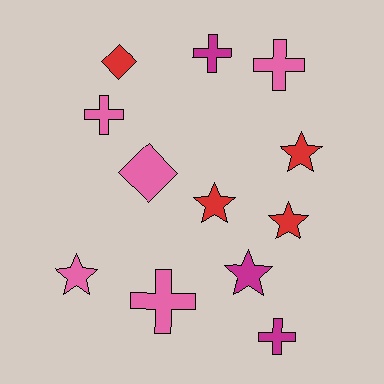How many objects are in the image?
There are 12 objects.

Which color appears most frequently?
Pink, with 5 objects.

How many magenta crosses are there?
There are 2 magenta crosses.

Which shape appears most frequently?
Star, with 5 objects.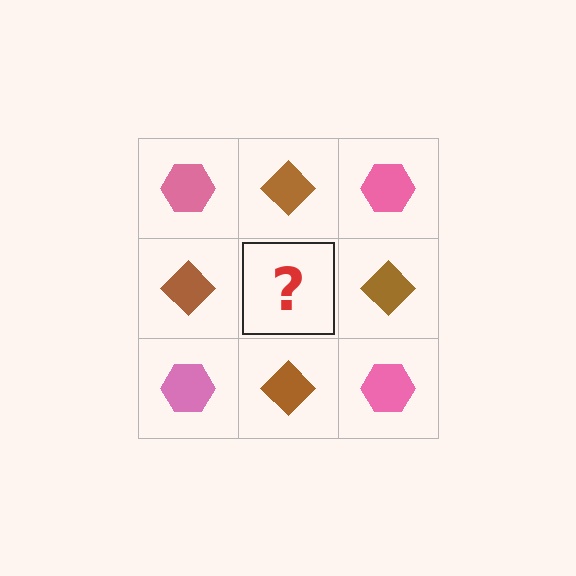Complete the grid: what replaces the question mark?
The question mark should be replaced with a pink hexagon.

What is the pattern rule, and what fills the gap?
The rule is that it alternates pink hexagon and brown diamond in a checkerboard pattern. The gap should be filled with a pink hexagon.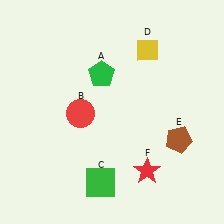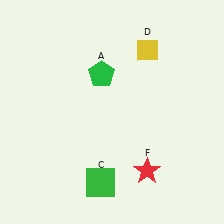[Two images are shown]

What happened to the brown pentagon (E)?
The brown pentagon (E) was removed in Image 2. It was in the bottom-right area of Image 1.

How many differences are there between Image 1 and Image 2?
There are 2 differences between the two images.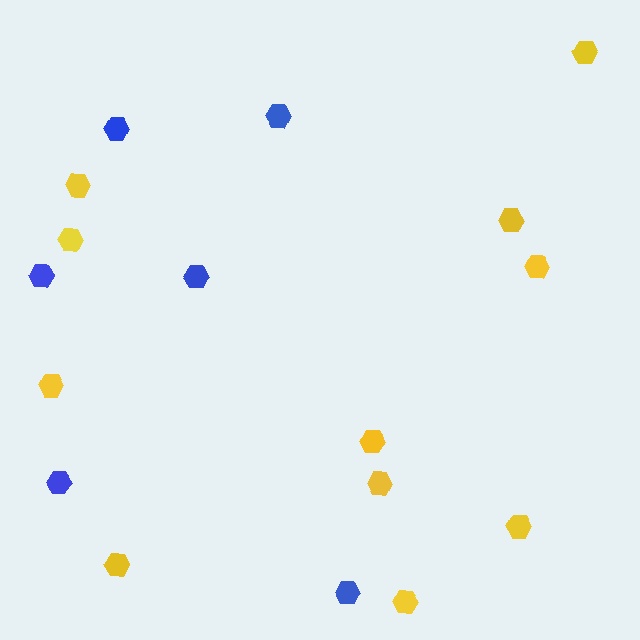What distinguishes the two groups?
There are 2 groups: one group of yellow hexagons (11) and one group of blue hexagons (6).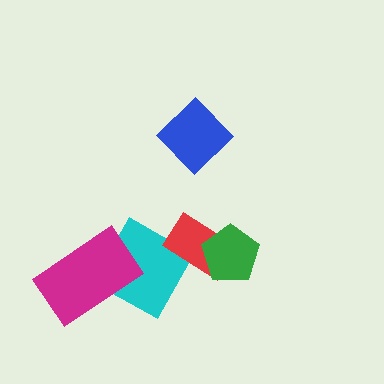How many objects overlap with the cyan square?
2 objects overlap with the cyan square.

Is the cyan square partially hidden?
Yes, it is partially covered by another shape.